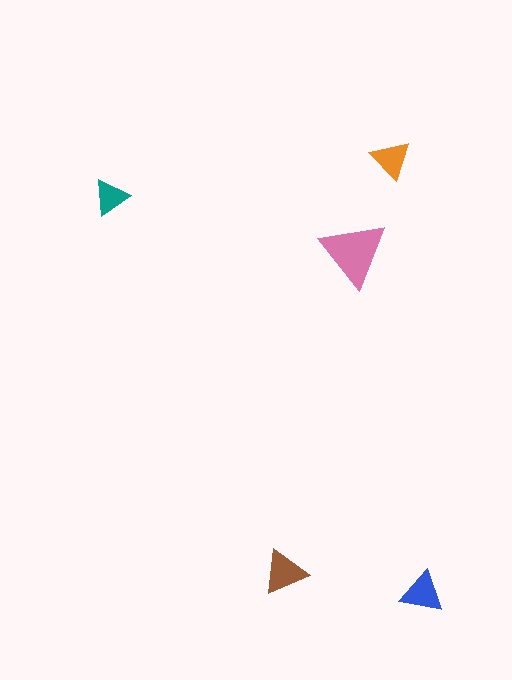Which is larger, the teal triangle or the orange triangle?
The orange one.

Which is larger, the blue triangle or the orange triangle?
The blue one.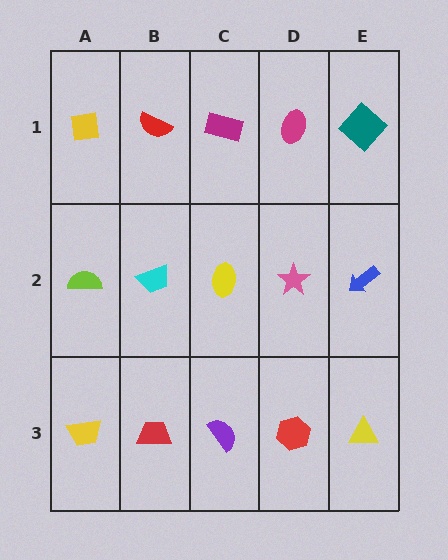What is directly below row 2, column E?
A yellow triangle.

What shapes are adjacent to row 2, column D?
A magenta ellipse (row 1, column D), a red hexagon (row 3, column D), a yellow ellipse (row 2, column C), a blue arrow (row 2, column E).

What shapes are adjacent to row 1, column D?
A pink star (row 2, column D), a magenta rectangle (row 1, column C), a teal diamond (row 1, column E).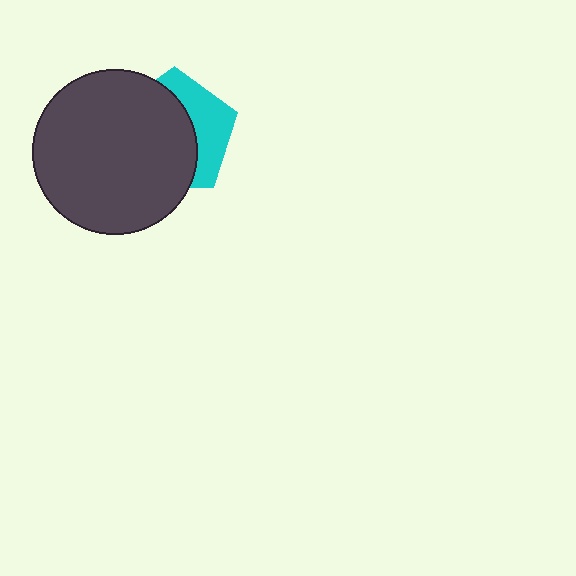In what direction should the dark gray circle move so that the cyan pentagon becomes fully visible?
The dark gray circle should move left. That is the shortest direction to clear the overlap and leave the cyan pentagon fully visible.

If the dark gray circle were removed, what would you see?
You would see the complete cyan pentagon.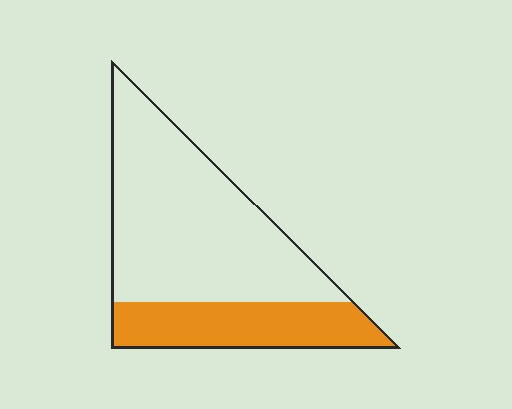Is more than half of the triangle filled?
No.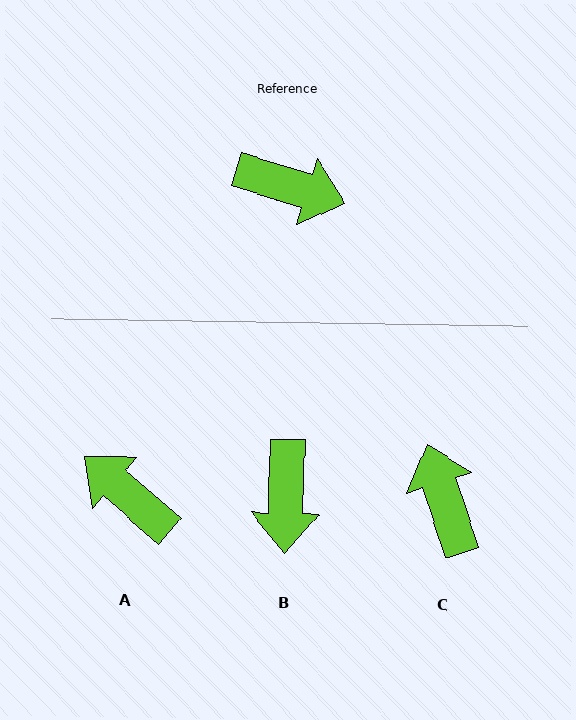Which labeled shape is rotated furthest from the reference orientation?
A, about 156 degrees away.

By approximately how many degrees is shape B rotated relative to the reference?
Approximately 74 degrees clockwise.